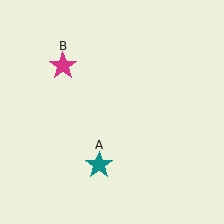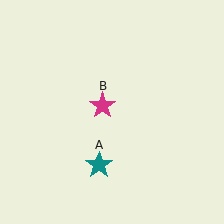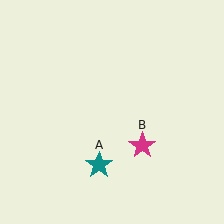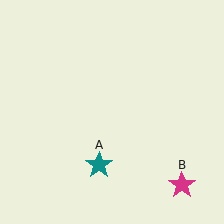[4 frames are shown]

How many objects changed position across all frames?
1 object changed position: magenta star (object B).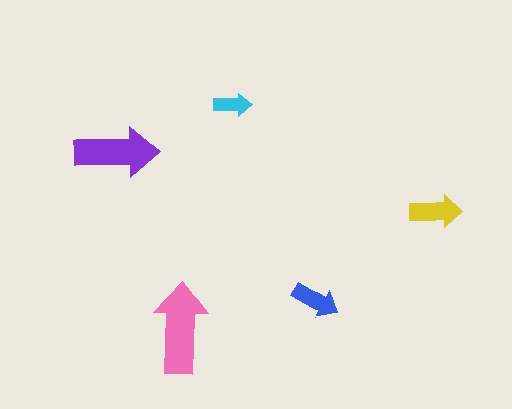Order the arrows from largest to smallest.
the pink one, the purple one, the yellow one, the blue one, the cyan one.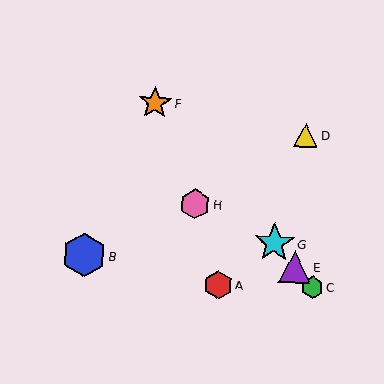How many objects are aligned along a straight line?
4 objects (C, E, F, G) are aligned along a straight line.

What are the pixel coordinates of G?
Object G is at (274, 243).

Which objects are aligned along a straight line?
Objects C, E, F, G are aligned along a straight line.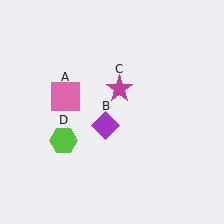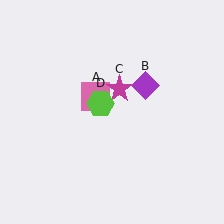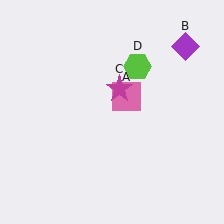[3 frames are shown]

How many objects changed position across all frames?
3 objects changed position: pink square (object A), purple diamond (object B), lime hexagon (object D).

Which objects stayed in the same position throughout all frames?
Magenta star (object C) remained stationary.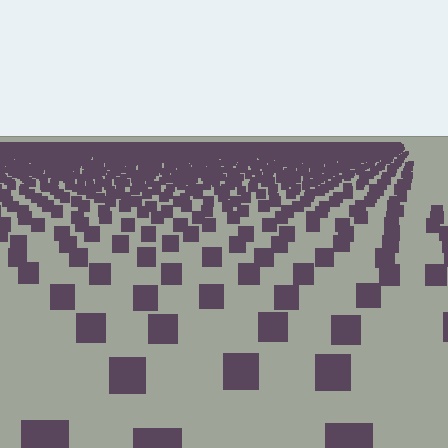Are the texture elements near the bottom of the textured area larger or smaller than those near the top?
Larger. Near the bottom, elements are closer to the viewer and appear at a bigger on-screen size.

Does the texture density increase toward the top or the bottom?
Density increases toward the top.